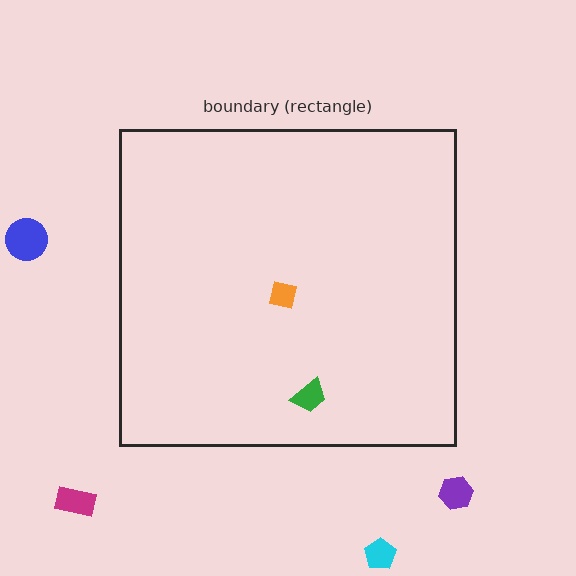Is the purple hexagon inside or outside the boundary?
Outside.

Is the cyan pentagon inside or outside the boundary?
Outside.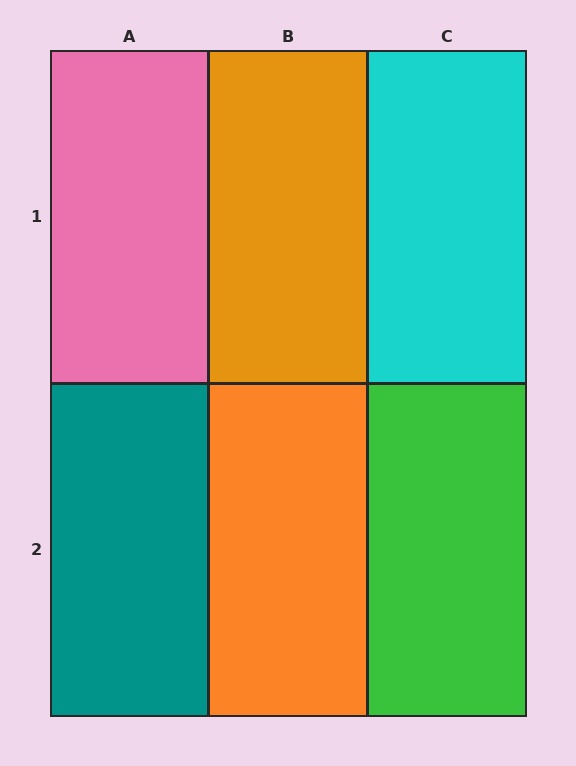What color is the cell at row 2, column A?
Teal.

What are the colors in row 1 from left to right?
Pink, orange, cyan.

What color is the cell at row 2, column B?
Orange.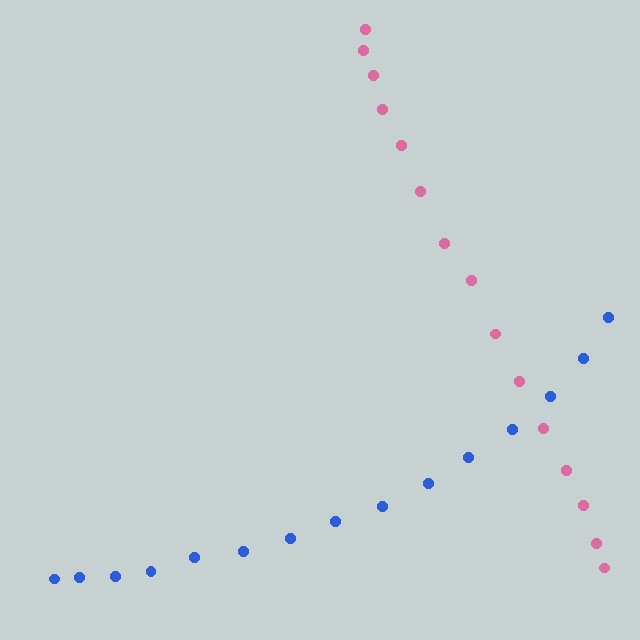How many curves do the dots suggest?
There are 2 distinct paths.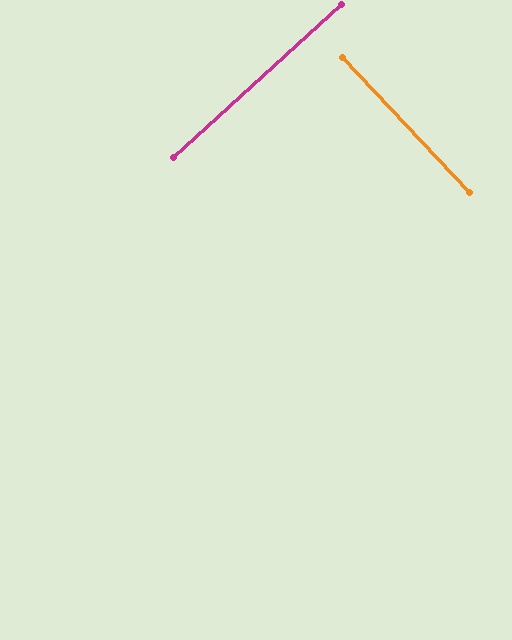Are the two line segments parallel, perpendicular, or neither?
Perpendicular — they meet at approximately 89°.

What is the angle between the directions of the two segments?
Approximately 89 degrees.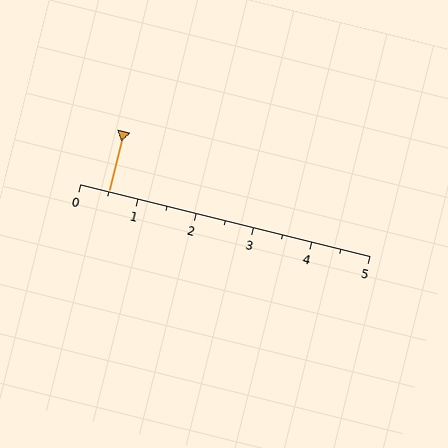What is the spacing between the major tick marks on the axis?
The major ticks are spaced 1 apart.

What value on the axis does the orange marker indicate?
The marker indicates approximately 0.5.